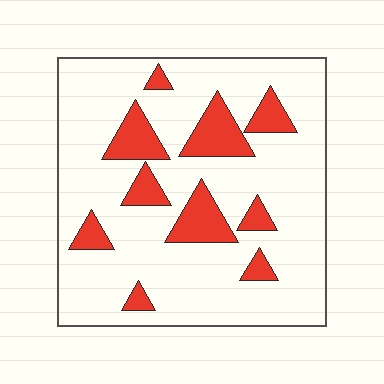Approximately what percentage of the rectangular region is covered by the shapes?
Approximately 20%.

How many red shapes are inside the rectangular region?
10.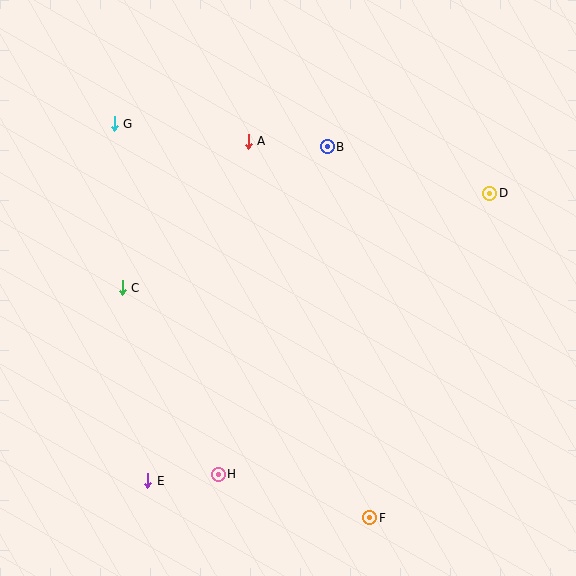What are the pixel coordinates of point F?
Point F is at (370, 518).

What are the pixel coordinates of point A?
Point A is at (248, 141).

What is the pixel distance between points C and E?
The distance between C and E is 195 pixels.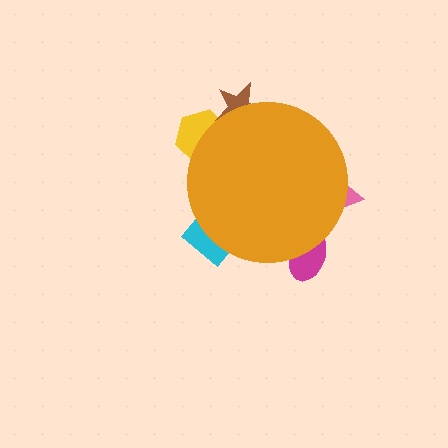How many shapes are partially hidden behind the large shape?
5 shapes are partially hidden.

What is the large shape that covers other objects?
An orange circle.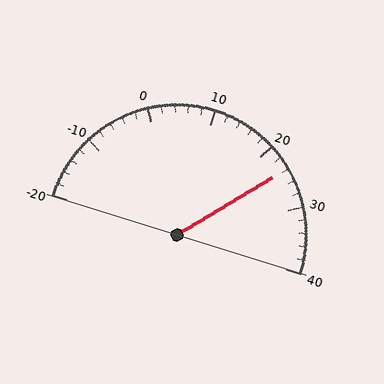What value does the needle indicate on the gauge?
The needle indicates approximately 24.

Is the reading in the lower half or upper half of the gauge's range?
The reading is in the upper half of the range (-20 to 40).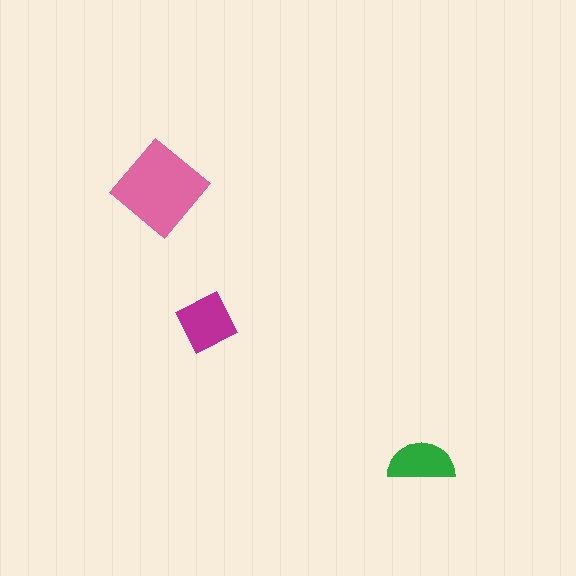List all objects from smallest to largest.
The green semicircle, the magenta square, the pink diamond.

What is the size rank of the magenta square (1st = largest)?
2nd.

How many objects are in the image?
There are 3 objects in the image.